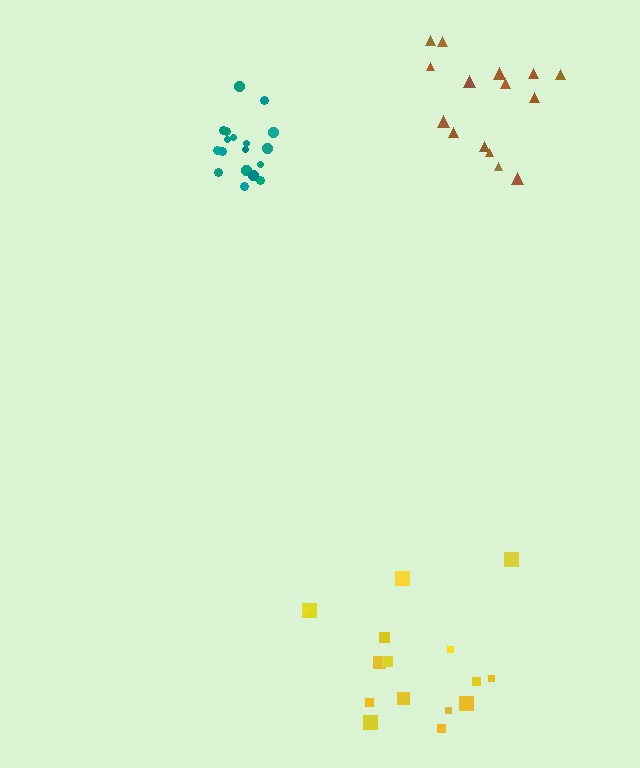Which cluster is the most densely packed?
Teal.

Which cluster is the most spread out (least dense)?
Yellow.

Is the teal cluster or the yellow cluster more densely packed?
Teal.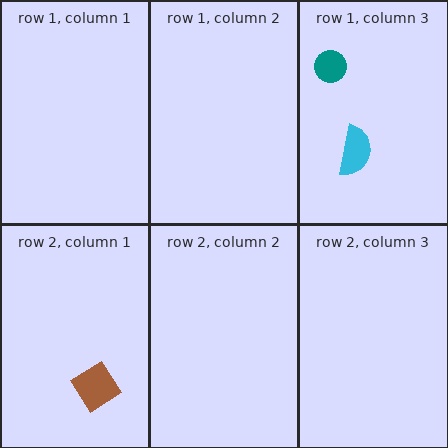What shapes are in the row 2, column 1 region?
The brown diamond.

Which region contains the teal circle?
The row 1, column 3 region.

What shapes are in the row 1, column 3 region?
The teal circle, the cyan semicircle.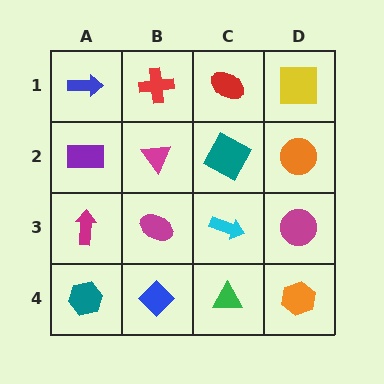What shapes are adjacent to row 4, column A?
A magenta arrow (row 3, column A), a blue diamond (row 4, column B).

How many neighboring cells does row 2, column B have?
4.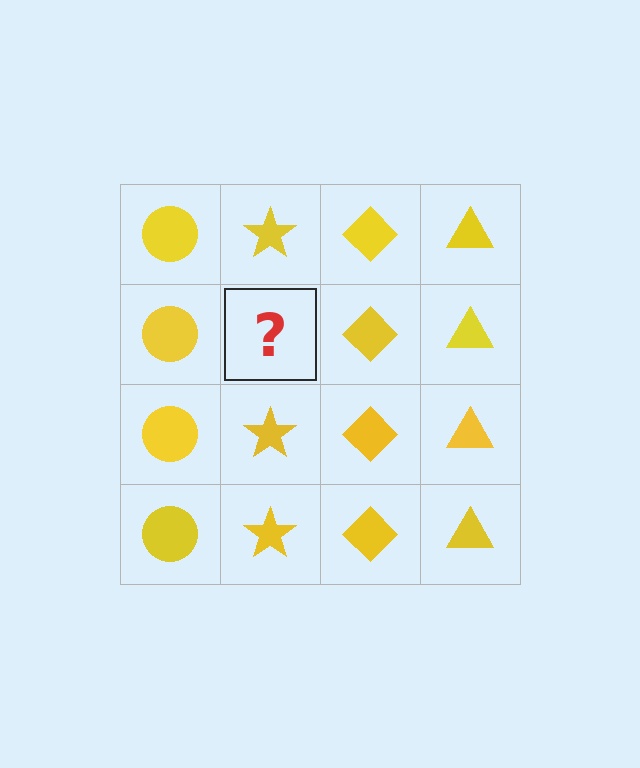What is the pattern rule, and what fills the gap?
The rule is that each column has a consistent shape. The gap should be filled with a yellow star.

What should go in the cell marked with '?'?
The missing cell should contain a yellow star.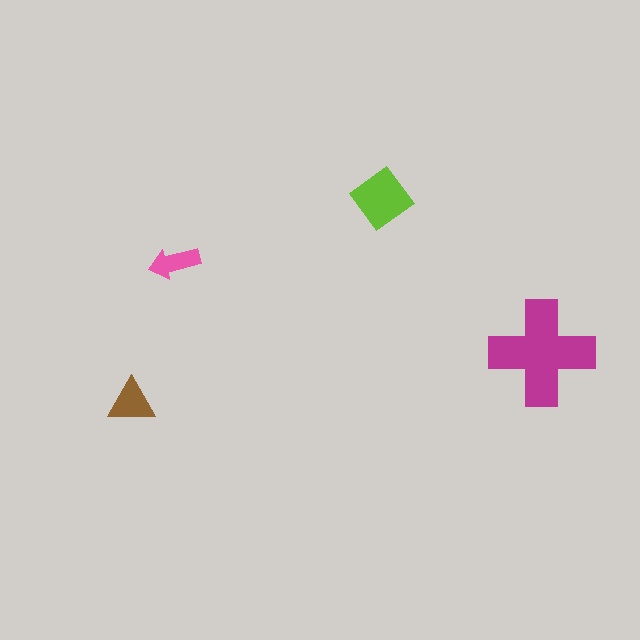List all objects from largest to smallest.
The magenta cross, the lime diamond, the brown triangle, the pink arrow.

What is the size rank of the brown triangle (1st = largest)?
3rd.